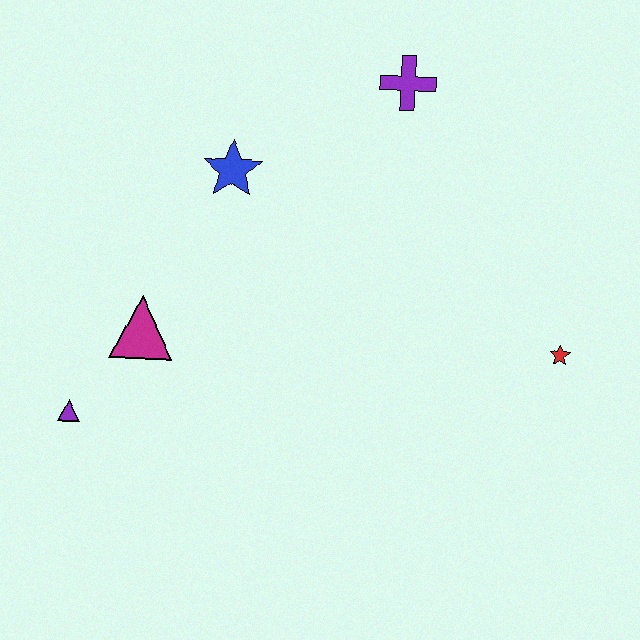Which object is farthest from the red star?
The purple triangle is farthest from the red star.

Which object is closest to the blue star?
The magenta triangle is closest to the blue star.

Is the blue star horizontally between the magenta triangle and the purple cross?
Yes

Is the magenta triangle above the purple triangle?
Yes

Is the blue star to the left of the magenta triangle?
No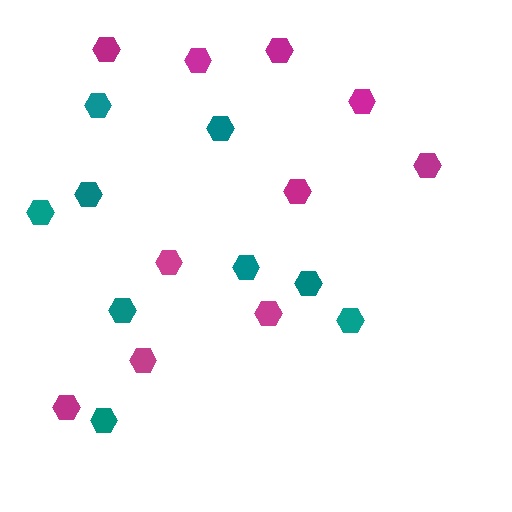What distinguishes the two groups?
There are 2 groups: one group of magenta hexagons (10) and one group of teal hexagons (9).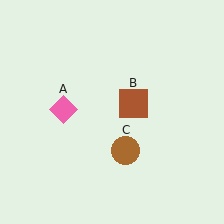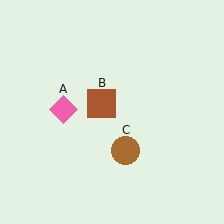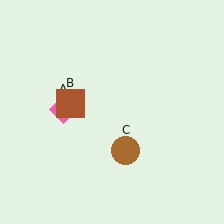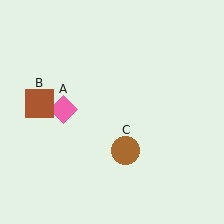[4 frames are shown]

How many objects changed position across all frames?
1 object changed position: brown square (object B).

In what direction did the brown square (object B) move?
The brown square (object B) moved left.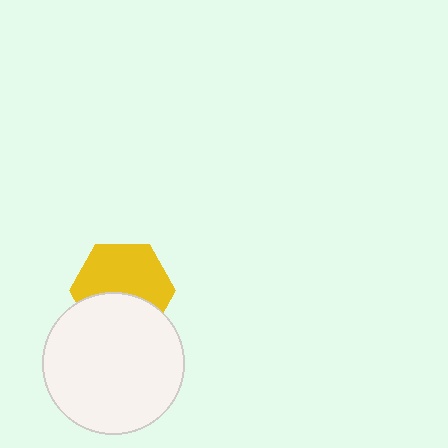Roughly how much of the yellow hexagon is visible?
About half of it is visible (roughly 60%).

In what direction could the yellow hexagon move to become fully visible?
The yellow hexagon could move up. That would shift it out from behind the white circle entirely.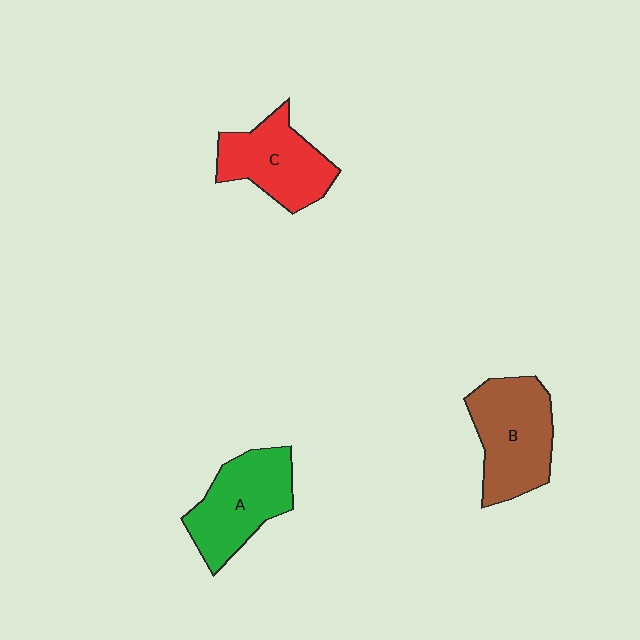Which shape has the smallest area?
Shape C (red).